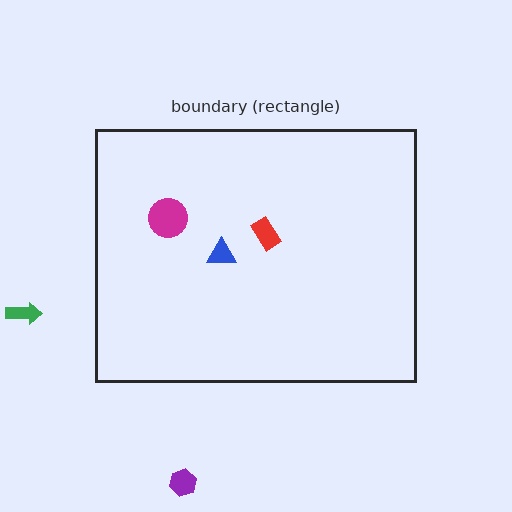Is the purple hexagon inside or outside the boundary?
Outside.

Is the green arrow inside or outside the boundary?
Outside.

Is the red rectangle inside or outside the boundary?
Inside.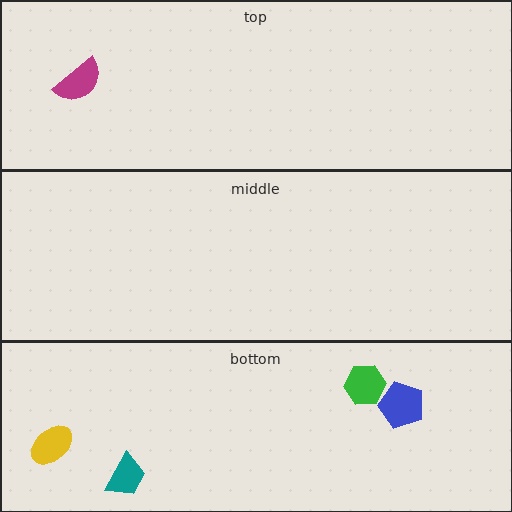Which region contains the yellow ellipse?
The bottom region.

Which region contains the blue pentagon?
The bottom region.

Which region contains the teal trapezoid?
The bottom region.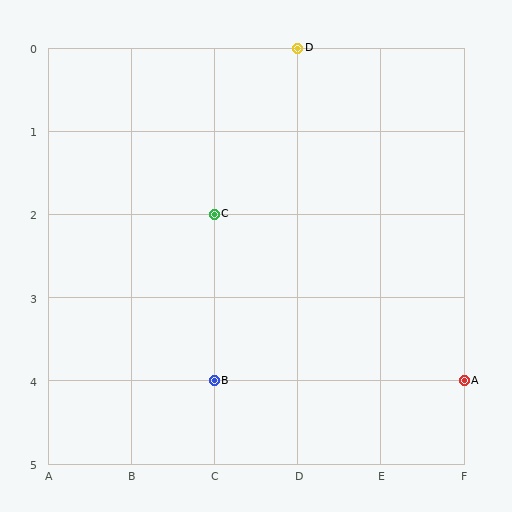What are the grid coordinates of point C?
Point C is at grid coordinates (C, 2).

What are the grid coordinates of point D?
Point D is at grid coordinates (D, 0).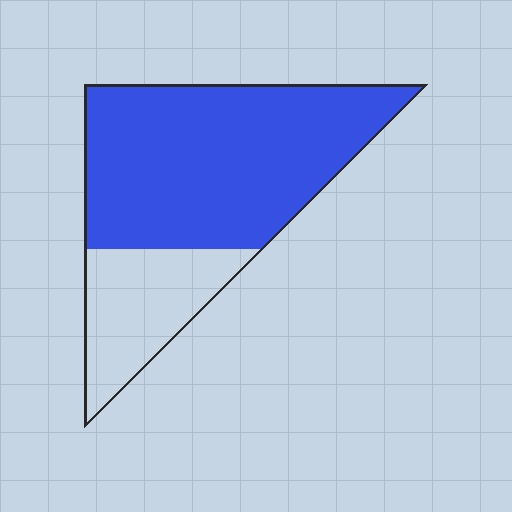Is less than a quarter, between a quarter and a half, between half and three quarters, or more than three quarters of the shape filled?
Between half and three quarters.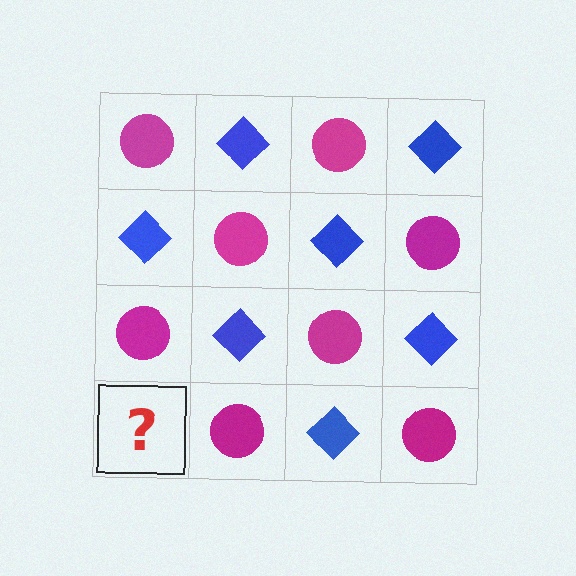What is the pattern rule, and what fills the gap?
The rule is that it alternates magenta circle and blue diamond in a checkerboard pattern. The gap should be filled with a blue diamond.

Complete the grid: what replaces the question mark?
The question mark should be replaced with a blue diamond.